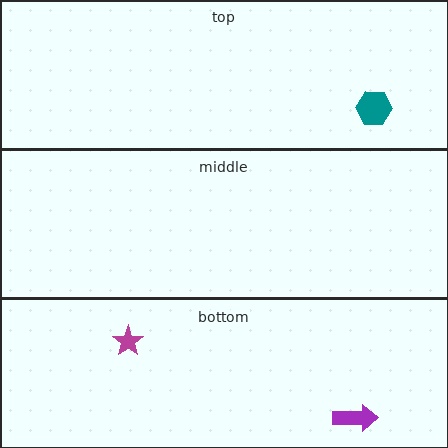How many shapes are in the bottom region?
2.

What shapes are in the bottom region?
The purple arrow, the magenta star.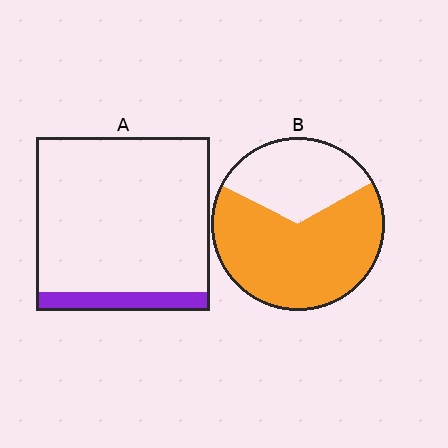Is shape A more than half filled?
No.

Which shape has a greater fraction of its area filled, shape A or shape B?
Shape B.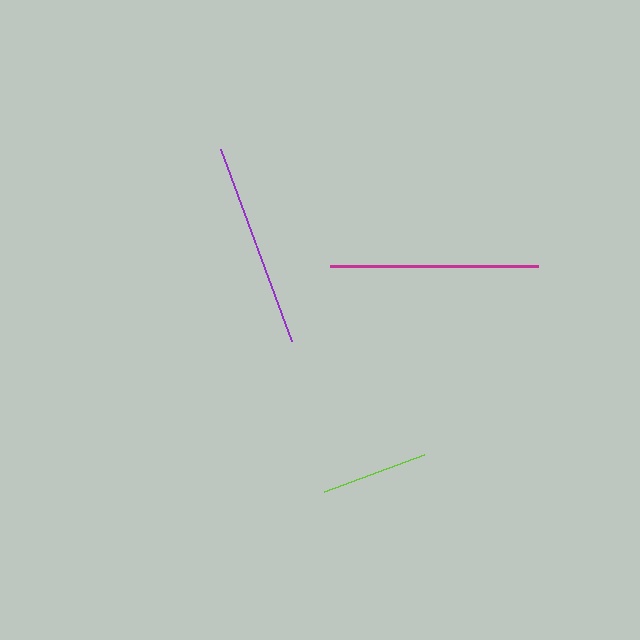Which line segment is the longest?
The magenta line is the longest at approximately 207 pixels.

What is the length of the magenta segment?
The magenta segment is approximately 207 pixels long.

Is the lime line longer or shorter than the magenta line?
The magenta line is longer than the lime line.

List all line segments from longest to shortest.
From longest to shortest: magenta, purple, lime.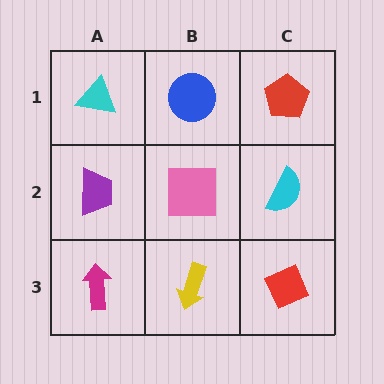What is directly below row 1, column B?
A pink square.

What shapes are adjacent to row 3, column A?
A purple trapezoid (row 2, column A), a yellow arrow (row 3, column B).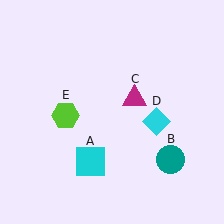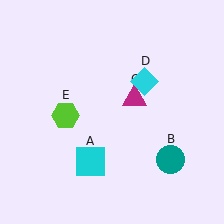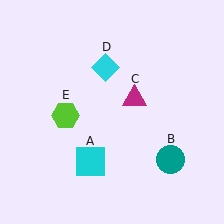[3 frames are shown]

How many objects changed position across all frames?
1 object changed position: cyan diamond (object D).